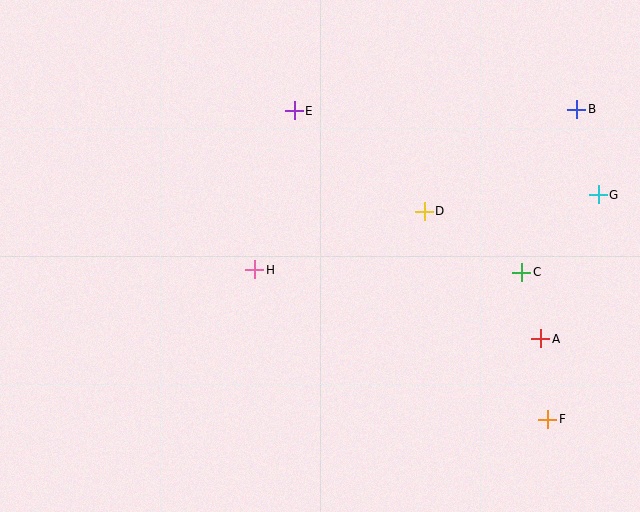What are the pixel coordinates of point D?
Point D is at (424, 211).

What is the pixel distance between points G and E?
The distance between G and E is 315 pixels.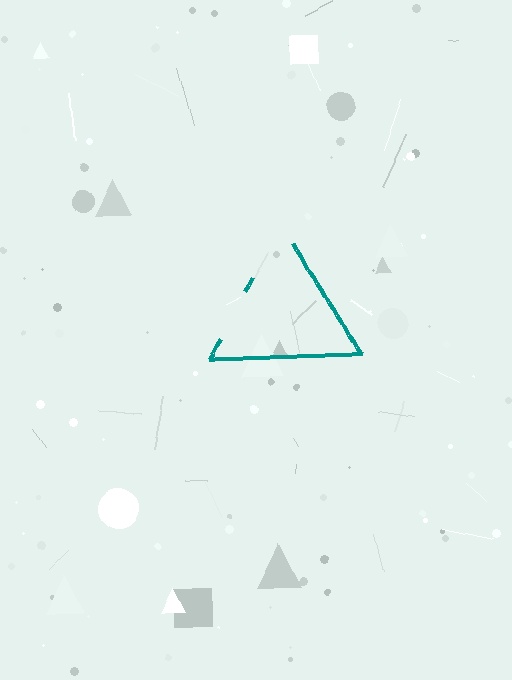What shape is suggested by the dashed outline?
The dashed outline suggests a triangle.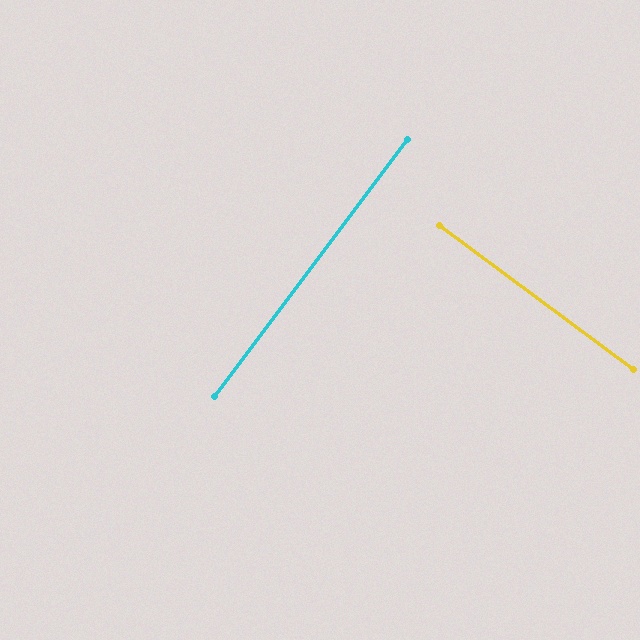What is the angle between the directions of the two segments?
Approximately 90 degrees.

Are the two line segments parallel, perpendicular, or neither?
Perpendicular — they meet at approximately 90°.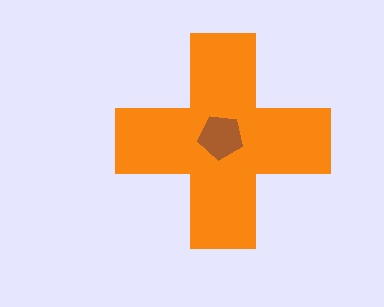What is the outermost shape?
The orange cross.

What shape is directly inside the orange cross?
The brown pentagon.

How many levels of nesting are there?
2.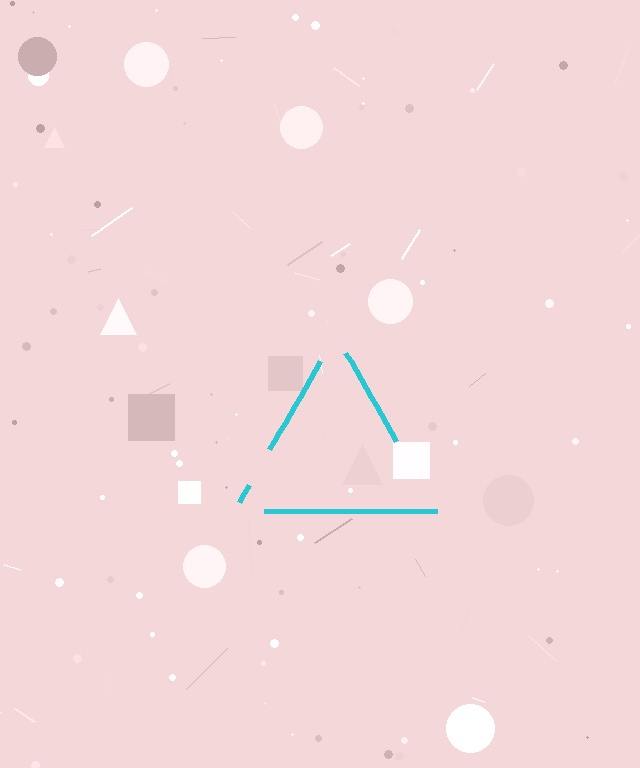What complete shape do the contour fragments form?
The contour fragments form a triangle.